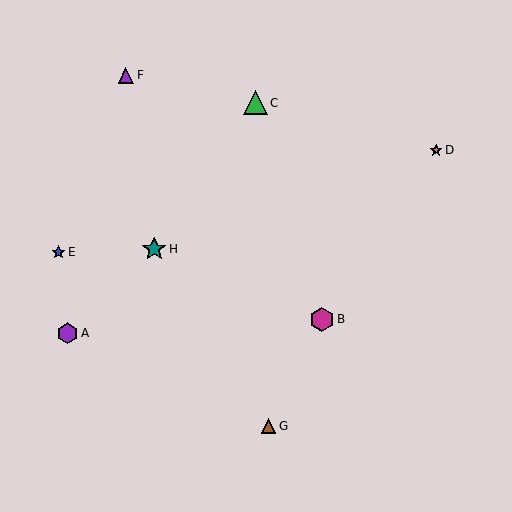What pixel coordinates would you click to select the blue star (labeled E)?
Click at (58, 252) to select the blue star E.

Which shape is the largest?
The magenta hexagon (labeled B) is the largest.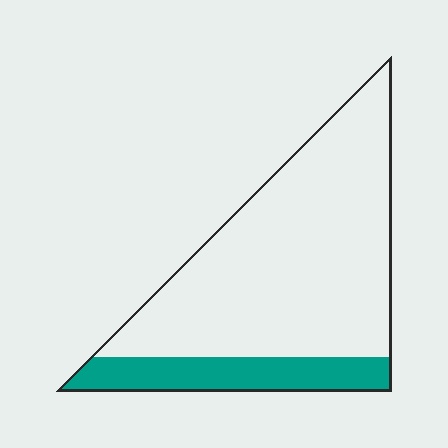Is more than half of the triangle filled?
No.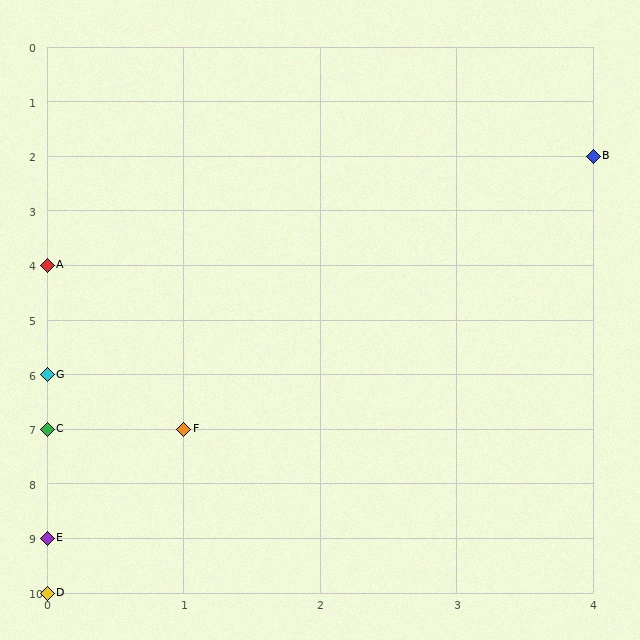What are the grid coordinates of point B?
Point B is at grid coordinates (4, 2).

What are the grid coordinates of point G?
Point G is at grid coordinates (0, 6).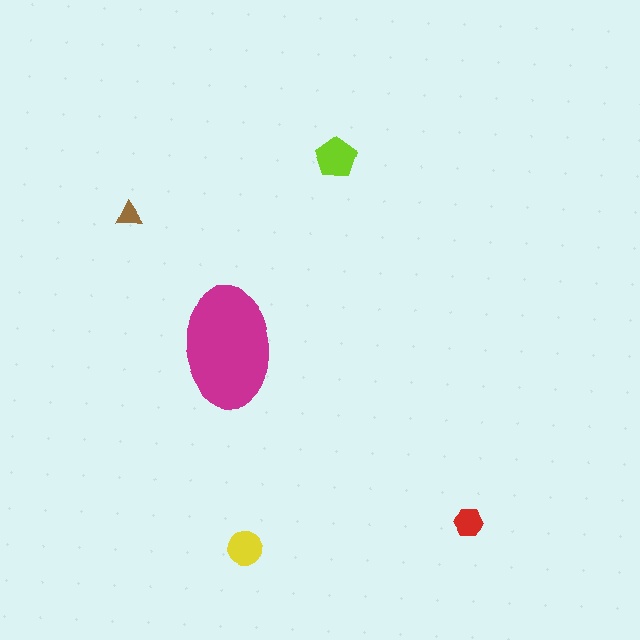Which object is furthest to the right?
The red hexagon is rightmost.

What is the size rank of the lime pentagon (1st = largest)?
2nd.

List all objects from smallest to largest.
The brown triangle, the red hexagon, the yellow circle, the lime pentagon, the magenta ellipse.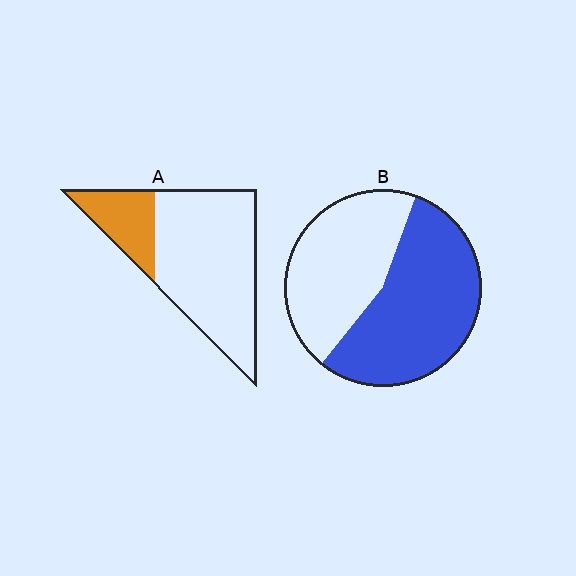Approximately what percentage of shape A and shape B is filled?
A is approximately 25% and B is approximately 55%.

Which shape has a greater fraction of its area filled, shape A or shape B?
Shape B.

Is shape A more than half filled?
No.